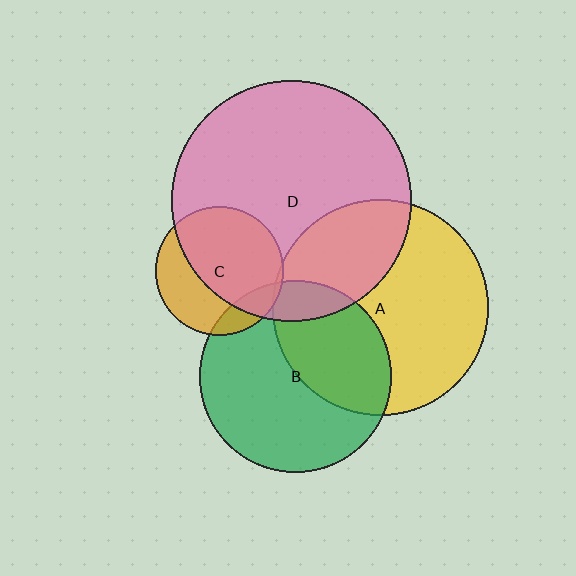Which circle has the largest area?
Circle D (pink).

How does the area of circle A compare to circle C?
Approximately 2.8 times.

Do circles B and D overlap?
Yes.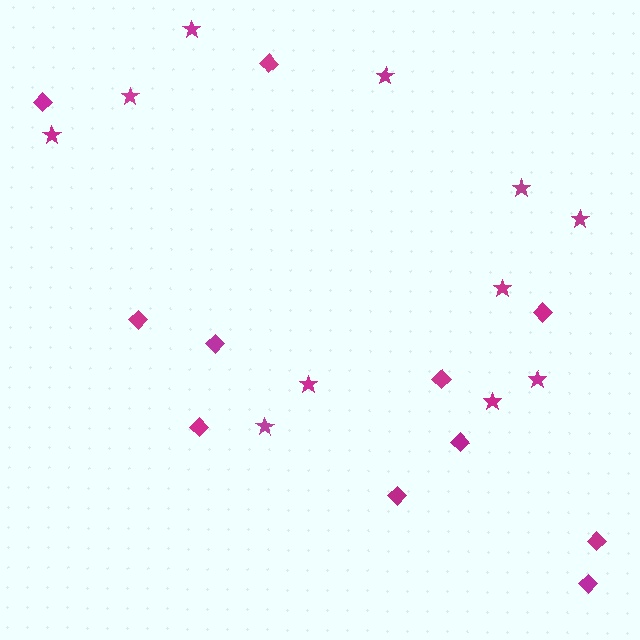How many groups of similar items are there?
There are 2 groups: one group of diamonds (11) and one group of stars (11).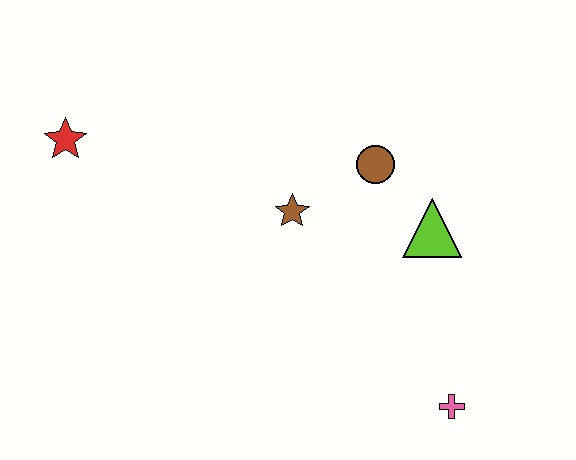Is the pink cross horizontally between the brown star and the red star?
No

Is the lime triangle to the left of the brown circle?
No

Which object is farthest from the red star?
The pink cross is farthest from the red star.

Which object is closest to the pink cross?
The lime triangle is closest to the pink cross.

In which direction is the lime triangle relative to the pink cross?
The lime triangle is above the pink cross.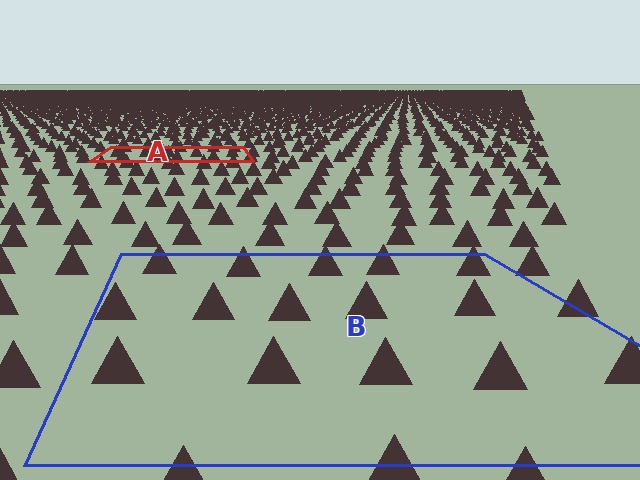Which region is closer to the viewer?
Region B is closer. The texture elements there are larger and more spread out.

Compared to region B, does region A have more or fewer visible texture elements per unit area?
Region A has more texture elements per unit area — they are packed more densely because it is farther away.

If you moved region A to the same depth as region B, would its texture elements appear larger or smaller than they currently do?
They would appear larger. At a closer depth, the same texture elements are projected at a bigger on-screen size.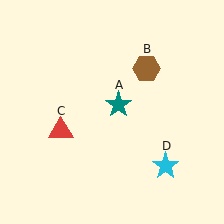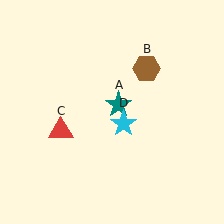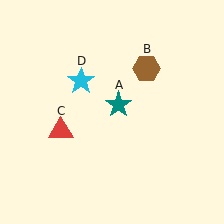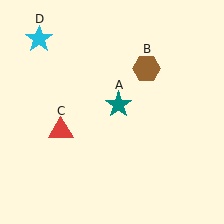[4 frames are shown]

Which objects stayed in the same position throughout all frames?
Teal star (object A) and brown hexagon (object B) and red triangle (object C) remained stationary.